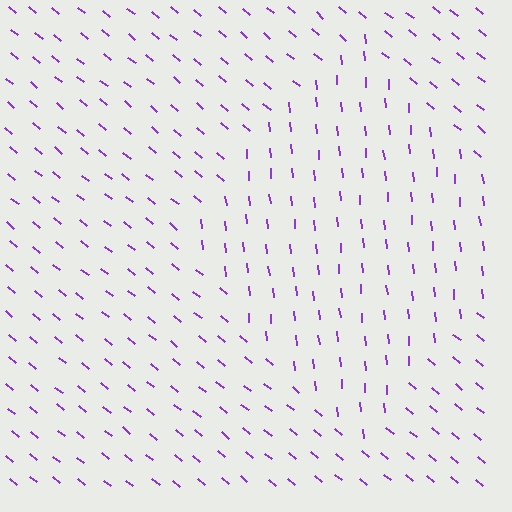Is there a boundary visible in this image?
Yes, there is a texture boundary formed by a change in line orientation.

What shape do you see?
I see a diamond.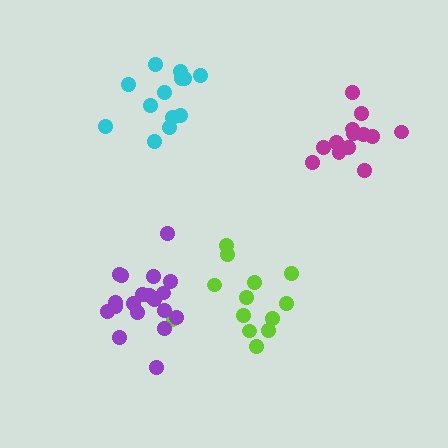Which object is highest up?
The cyan cluster is topmost.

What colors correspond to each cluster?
The clusters are colored: magenta, cyan, lime, purple.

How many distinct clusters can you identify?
There are 4 distinct clusters.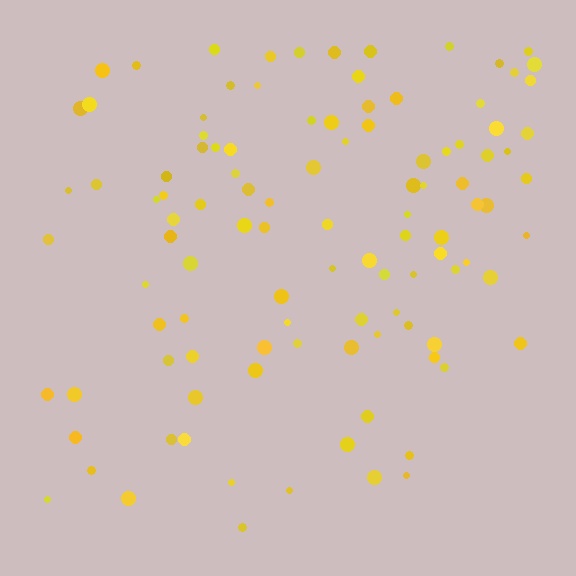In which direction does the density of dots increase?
From bottom to top, with the top side densest.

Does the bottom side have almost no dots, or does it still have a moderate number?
Still a moderate number, just noticeably fewer than the top.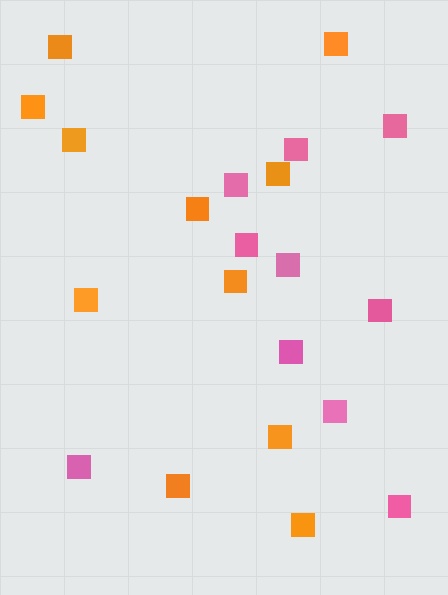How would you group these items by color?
There are 2 groups: one group of orange squares (11) and one group of pink squares (10).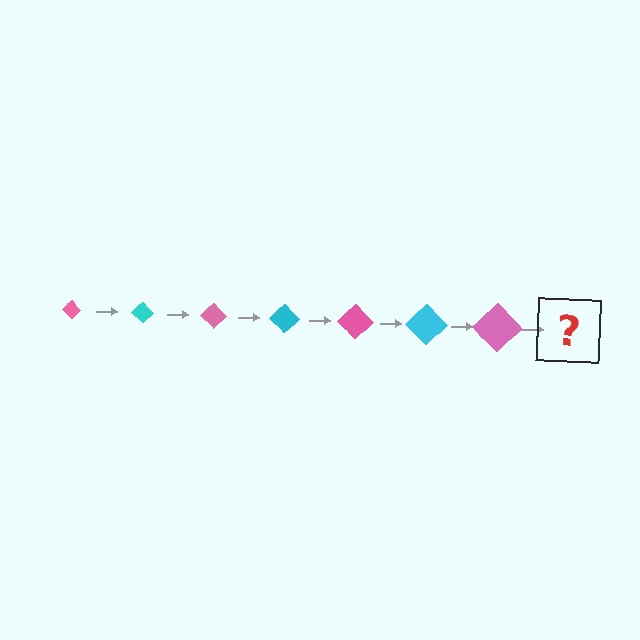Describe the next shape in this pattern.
It should be a cyan diamond, larger than the previous one.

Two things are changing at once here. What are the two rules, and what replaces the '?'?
The two rules are that the diamond grows larger each step and the color cycles through pink and cyan. The '?' should be a cyan diamond, larger than the previous one.